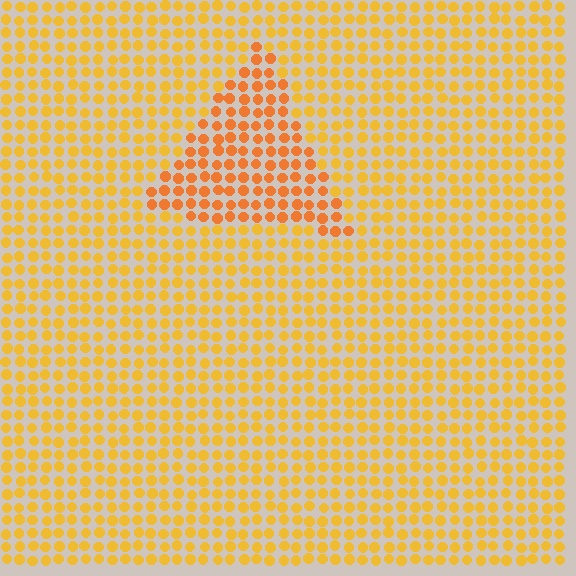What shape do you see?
I see a triangle.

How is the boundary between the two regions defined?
The boundary is defined purely by a slight shift in hue (about 21 degrees). Spacing, size, and orientation are identical on both sides.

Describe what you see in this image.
The image is filled with small yellow elements in a uniform arrangement. A triangle-shaped region is visible where the elements are tinted to a slightly different hue, forming a subtle color boundary.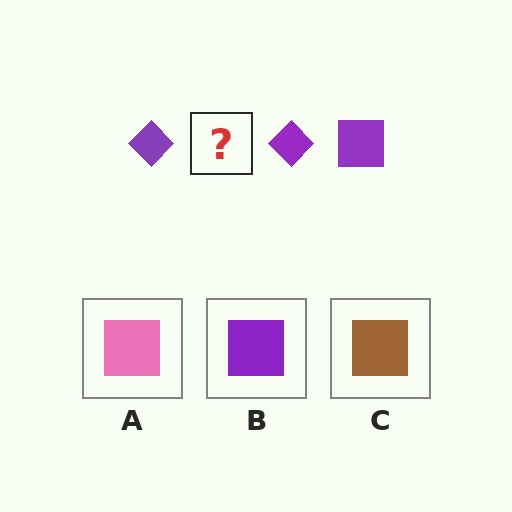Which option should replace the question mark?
Option B.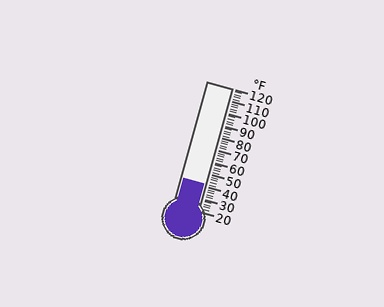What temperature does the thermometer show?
The thermometer shows approximately 42°F.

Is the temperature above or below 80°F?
The temperature is below 80°F.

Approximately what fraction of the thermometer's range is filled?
The thermometer is filled to approximately 20% of its range.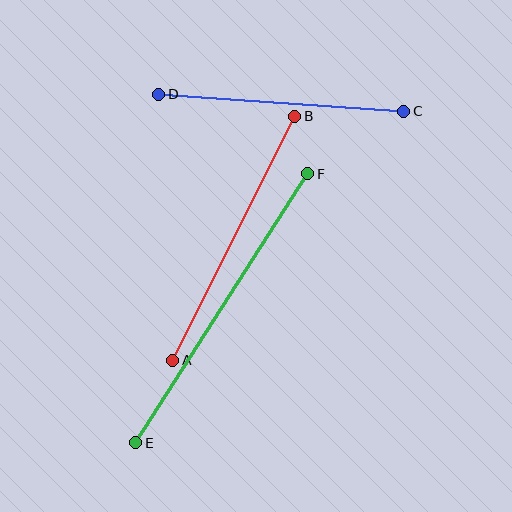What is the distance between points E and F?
The distance is approximately 319 pixels.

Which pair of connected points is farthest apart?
Points E and F are farthest apart.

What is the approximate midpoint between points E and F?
The midpoint is at approximately (222, 308) pixels.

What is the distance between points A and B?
The distance is approximately 273 pixels.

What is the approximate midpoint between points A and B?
The midpoint is at approximately (234, 238) pixels.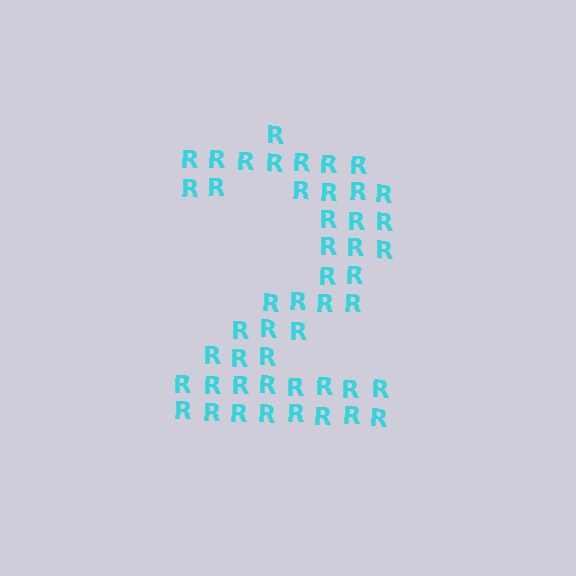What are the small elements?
The small elements are letter R's.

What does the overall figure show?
The overall figure shows the digit 2.